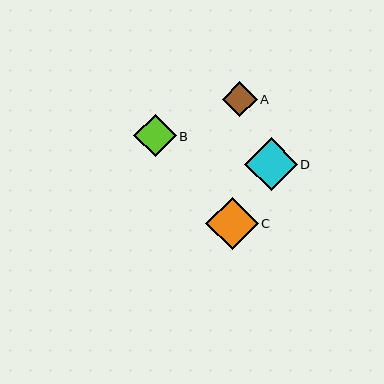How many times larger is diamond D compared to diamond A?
Diamond D is approximately 1.5 times the size of diamond A.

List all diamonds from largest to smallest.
From largest to smallest: C, D, B, A.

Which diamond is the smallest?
Diamond A is the smallest with a size of approximately 35 pixels.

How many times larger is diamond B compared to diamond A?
Diamond B is approximately 1.2 times the size of diamond A.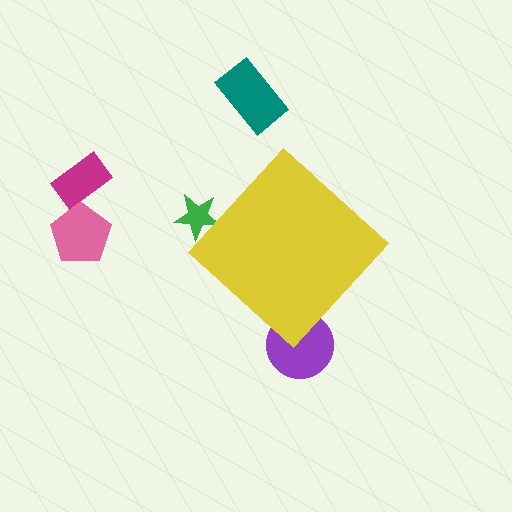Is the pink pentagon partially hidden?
No, the pink pentagon is fully visible.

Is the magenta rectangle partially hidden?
No, the magenta rectangle is fully visible.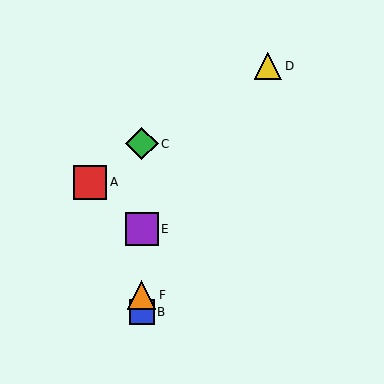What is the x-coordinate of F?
Object F is at x≈142.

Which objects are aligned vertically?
Objects B, C, E, F are aligned vertically.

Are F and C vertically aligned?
Yes, both are at x≈142.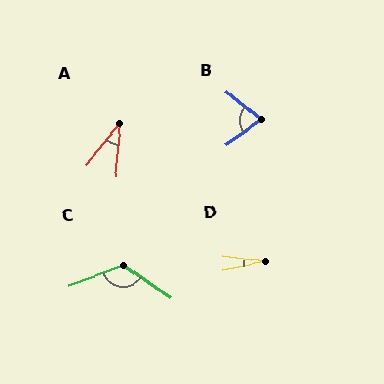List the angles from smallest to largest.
D (18°), A (34°), B (74°), C (124°).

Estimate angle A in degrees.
Approximately 34 degrees.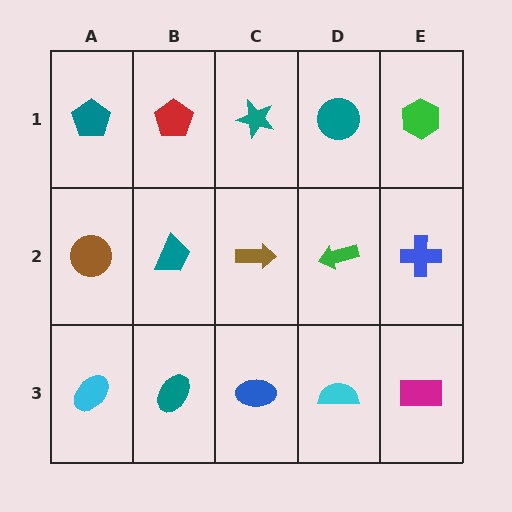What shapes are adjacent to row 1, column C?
A brown arrow (row 2, column C), a red pentagon (row 1, column B), a teal circle (row 1, column D).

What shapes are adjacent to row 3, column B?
A teal trapezoid (row 2, column B), a cyan ellipse (row 3, column A), a blue ellipse (row 3, column C).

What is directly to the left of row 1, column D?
A teal star.